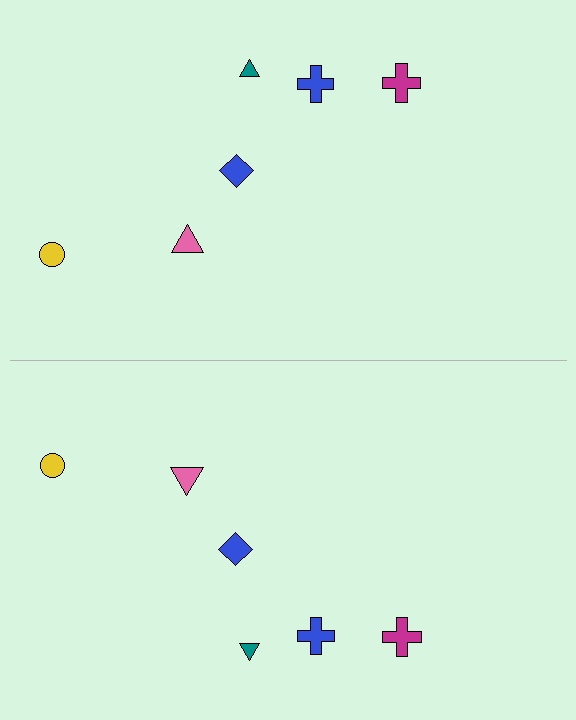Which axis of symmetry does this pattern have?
The pattern has a horizontal axis of symmetry running through the center of the image.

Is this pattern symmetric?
Yes, this pattern has bilateral (reflection) symmetry.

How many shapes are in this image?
There are 12 shapes in this image.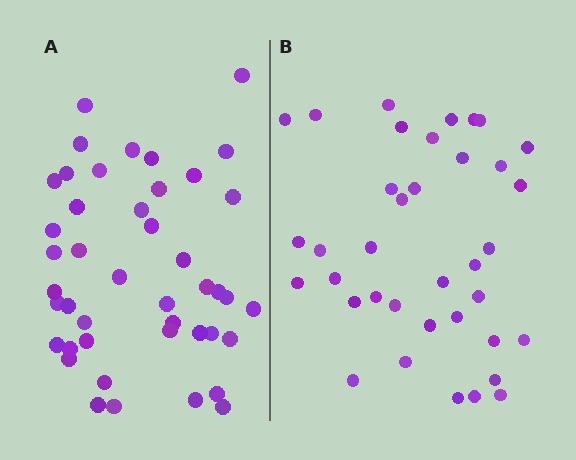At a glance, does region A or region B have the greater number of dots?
Region A (the left region) has more dots.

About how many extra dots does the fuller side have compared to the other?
Region A has roughly 8 or so more dots than region B.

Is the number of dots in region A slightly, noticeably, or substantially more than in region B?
Region A has only slightly more — the two regions are fairly close. The ratio is roughly 1.2 to 1.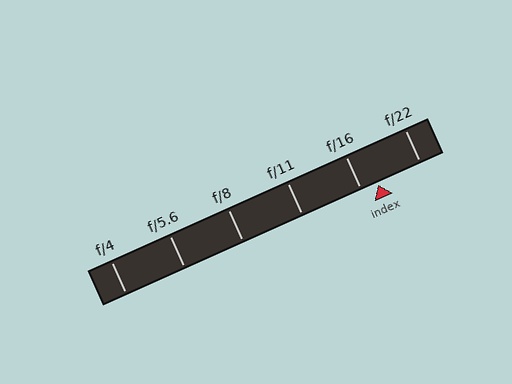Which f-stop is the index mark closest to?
The index mark is closest to f/16.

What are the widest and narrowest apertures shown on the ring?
The widest aperture shown is f/4 and the narrowest is f/22.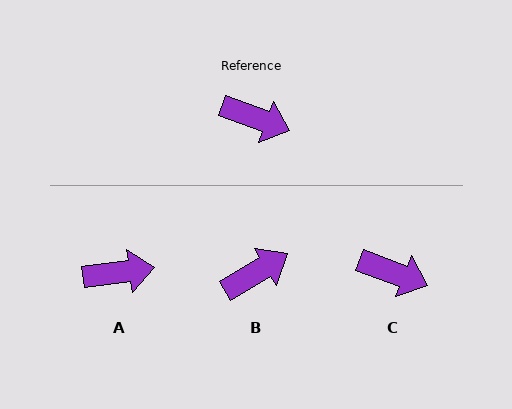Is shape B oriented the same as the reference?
No, it is off by about 51 degrees.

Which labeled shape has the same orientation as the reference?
C.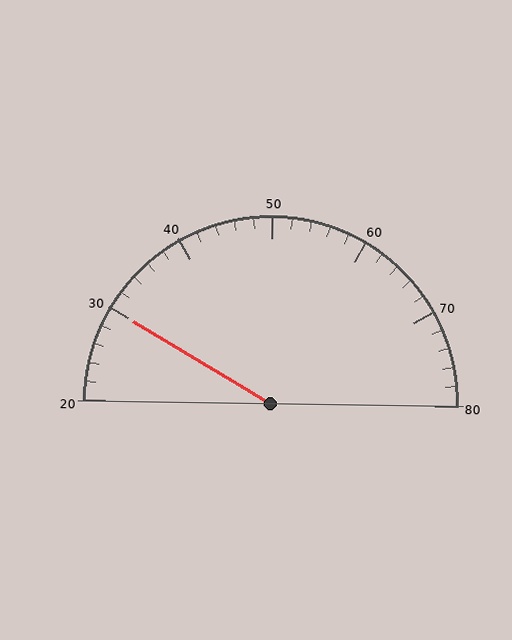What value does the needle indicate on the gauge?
The needle indicates approximately 30.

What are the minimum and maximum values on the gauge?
The gauge ranges from 20 to 80.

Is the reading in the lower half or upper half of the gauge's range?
The reading is in the lower half of the range (20 to 80).